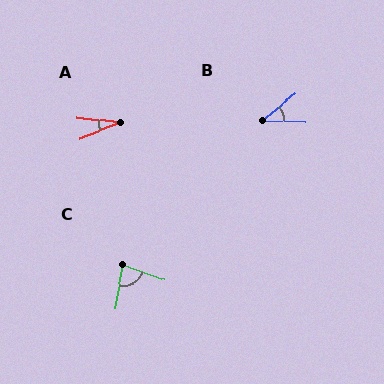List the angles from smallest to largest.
A (28°), B (42°), C (82°).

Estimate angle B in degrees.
Approximately 42 degrees.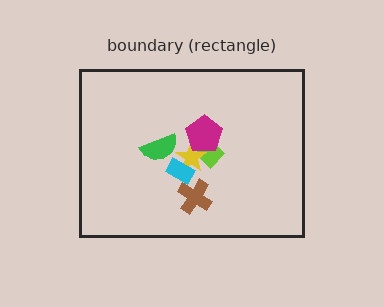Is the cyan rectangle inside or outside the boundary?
Inside.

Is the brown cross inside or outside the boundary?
Inside.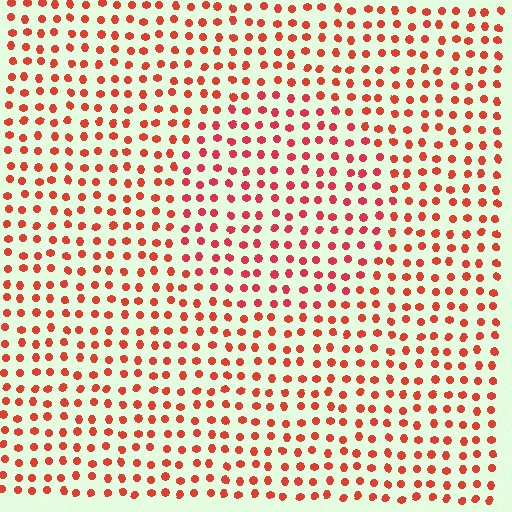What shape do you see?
I see a circle.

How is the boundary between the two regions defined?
The boundary is defined purely by a slight shift in hue (about 14 degrees). Spacing, size, and orientation are identical on both sides.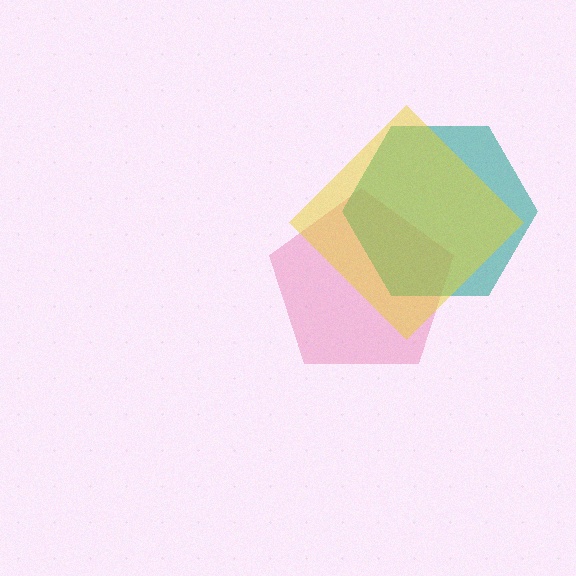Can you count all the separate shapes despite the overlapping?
Yes, there are 3 separate shapes.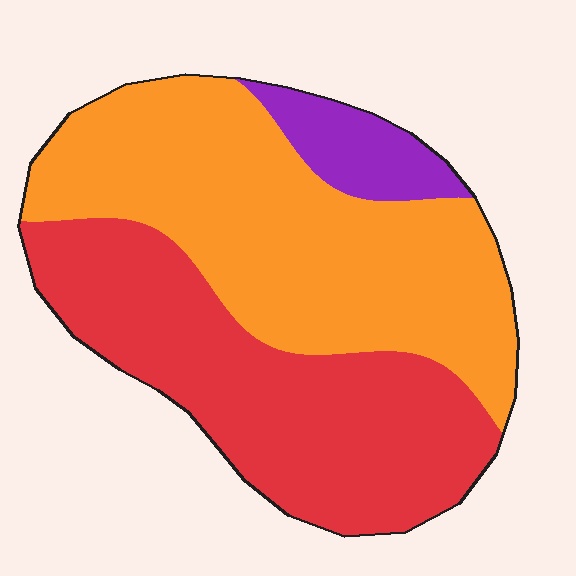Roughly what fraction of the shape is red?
Red takes up about two fifths (2/5) of the shape.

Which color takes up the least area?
Purple, at roughly 10%.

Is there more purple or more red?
Red.